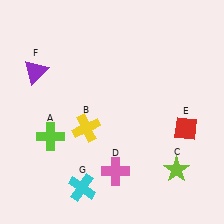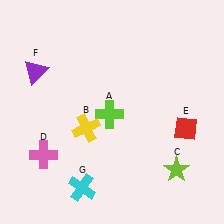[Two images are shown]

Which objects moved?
The objects that moved are: the lime cross (A), the pink cross (D).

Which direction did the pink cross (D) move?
The pink cross (D) moved left.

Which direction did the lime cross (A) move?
The lime cross (A) moved right.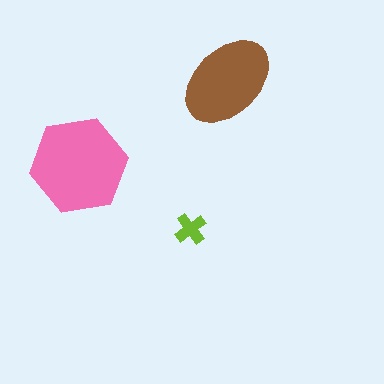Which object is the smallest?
The lime cross.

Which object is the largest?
The pink hexagon.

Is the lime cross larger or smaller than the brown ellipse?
Smaller.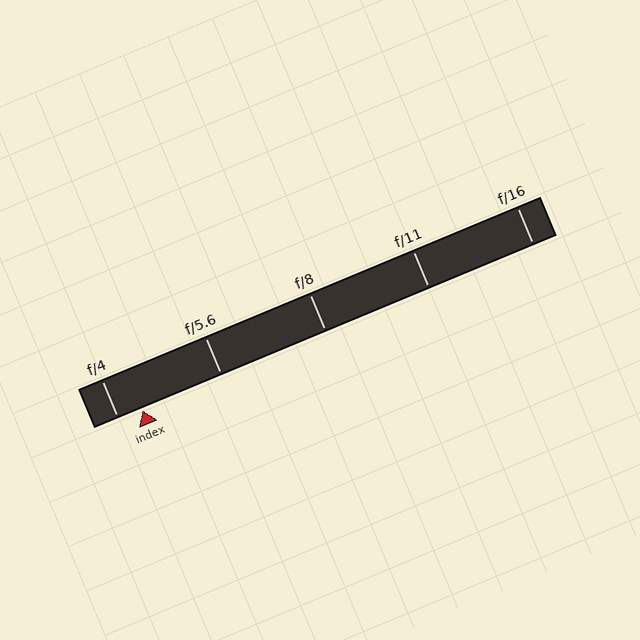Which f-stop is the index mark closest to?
The index mark is closest to f/4.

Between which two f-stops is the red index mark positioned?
The index mark is between f/4 and f/5.6.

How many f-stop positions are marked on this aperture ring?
There are 5 f-stop positions marked.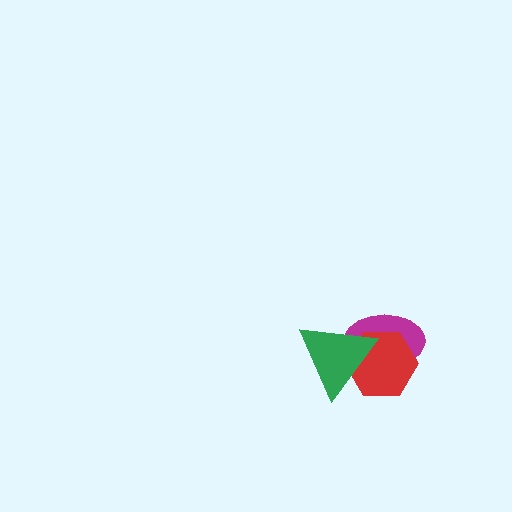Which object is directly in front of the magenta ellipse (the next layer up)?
The red hexagon is directly in front of the magenta ellipse.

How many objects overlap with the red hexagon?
2 objects overlap with the red hexagon.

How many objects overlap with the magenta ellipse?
2 objects overlap with the magenta ellipse.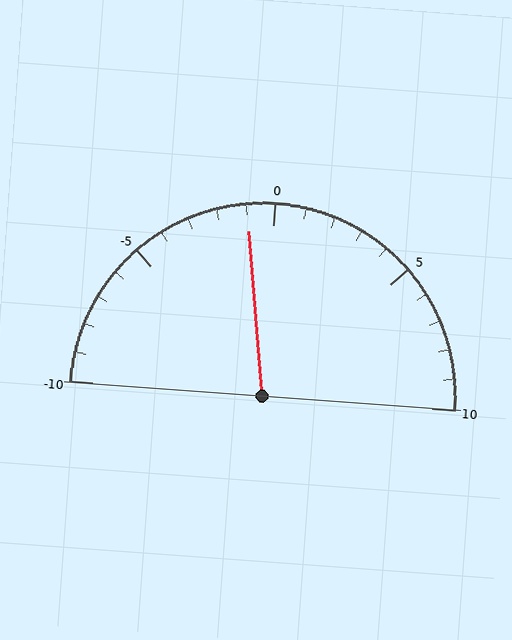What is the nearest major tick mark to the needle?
The nearest major tick mark is 0.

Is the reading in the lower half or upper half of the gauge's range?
The reading is in the lower half of the range (-10 to 10).